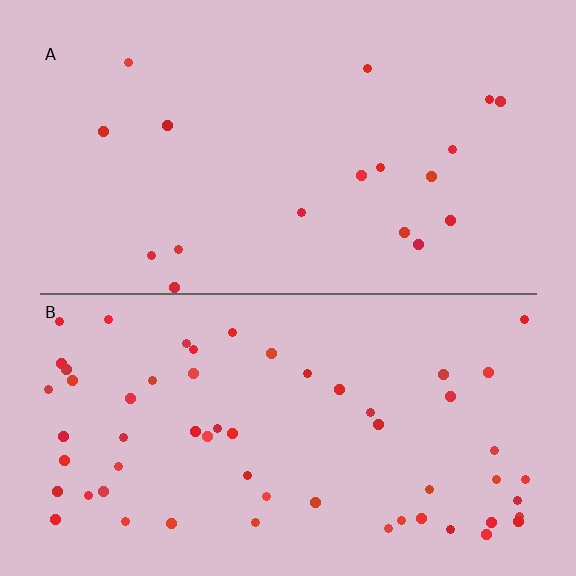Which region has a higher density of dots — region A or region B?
B (the bottom).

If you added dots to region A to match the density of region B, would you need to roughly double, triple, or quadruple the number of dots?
Approximately triple.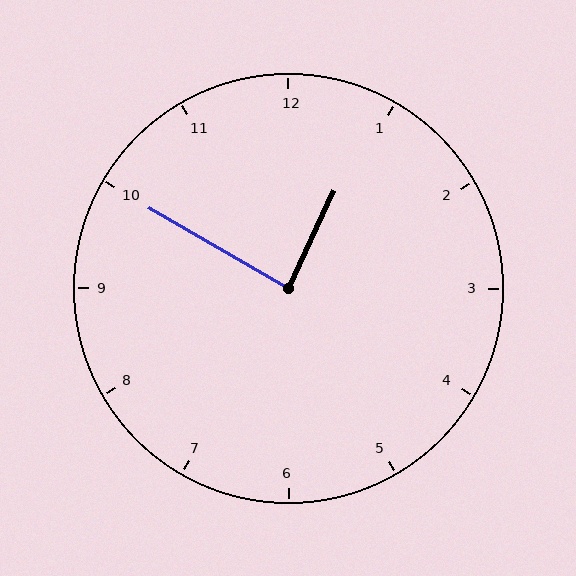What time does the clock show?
12:50.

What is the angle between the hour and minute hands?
Approximately 85 degrees.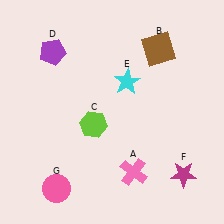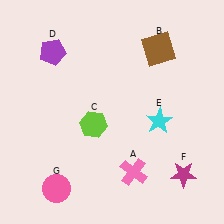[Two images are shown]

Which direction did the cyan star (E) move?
The cyan star (E) moved down.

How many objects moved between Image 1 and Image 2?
1 object moved between the two images.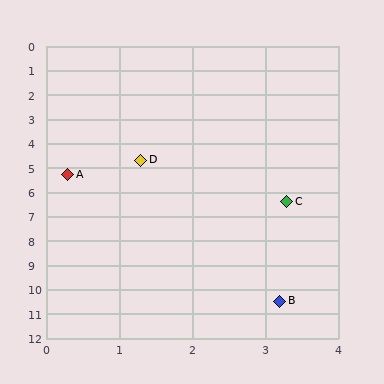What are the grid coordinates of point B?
Point B is at approximately (3.2, 10.5).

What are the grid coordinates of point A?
Point A is at approximately (0.3, 5.3).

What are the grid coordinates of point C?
Point C is at approximately (3.3, 6.4).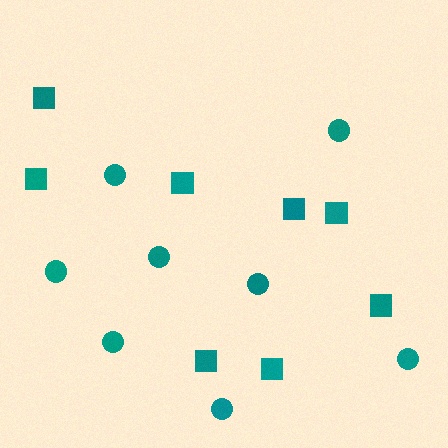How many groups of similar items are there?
There are 2 groups: one group of squares (8) and one group of circles (8).